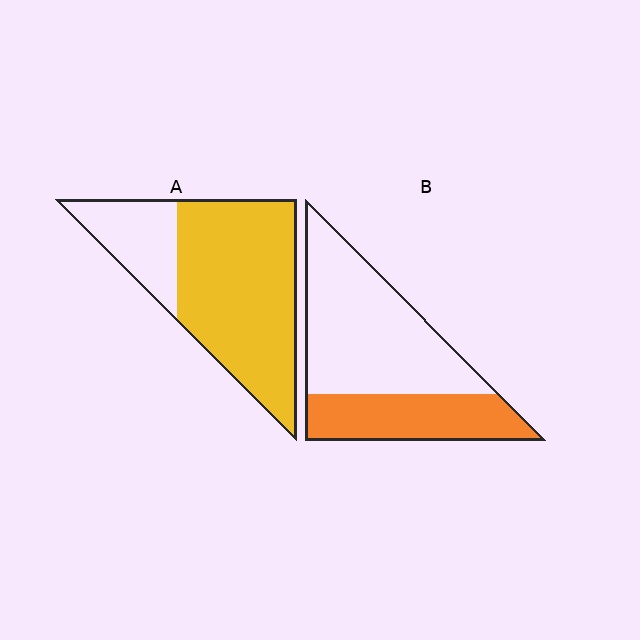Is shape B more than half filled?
No.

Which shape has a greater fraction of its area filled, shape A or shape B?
Shape A.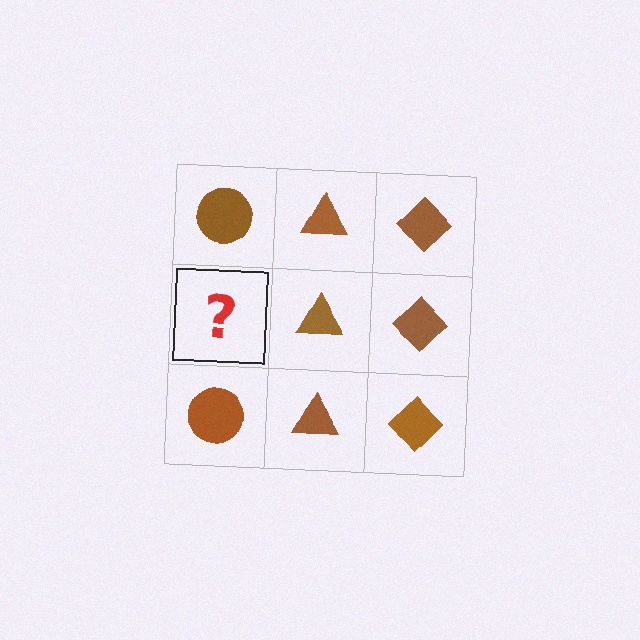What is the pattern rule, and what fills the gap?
The rule is that each column has a consistent shape. The gap should be filled with a brown circle.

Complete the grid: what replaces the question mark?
The question mark should be replaced with a brown circle.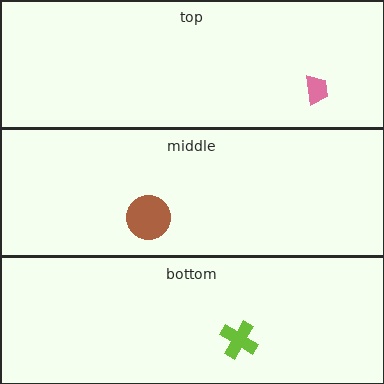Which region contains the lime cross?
The bottom region.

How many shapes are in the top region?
1.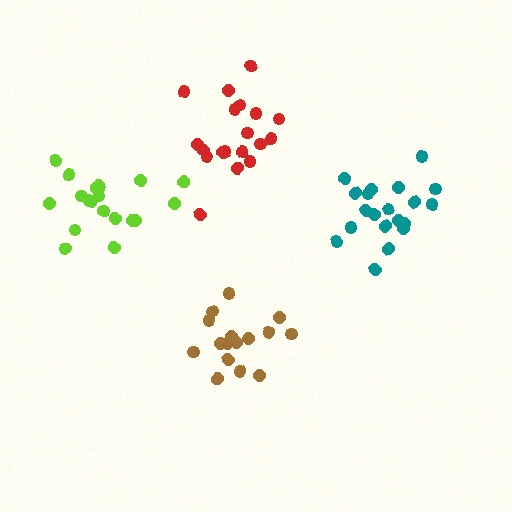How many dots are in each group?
Group 1: 20 dots, Group 2: 20 dots, Group 3: 16 dots, Group 4: 19 dots (75 total).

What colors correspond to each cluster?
The clusters are colored: lime, teal, brown, red.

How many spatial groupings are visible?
There are 4 spatial groupings.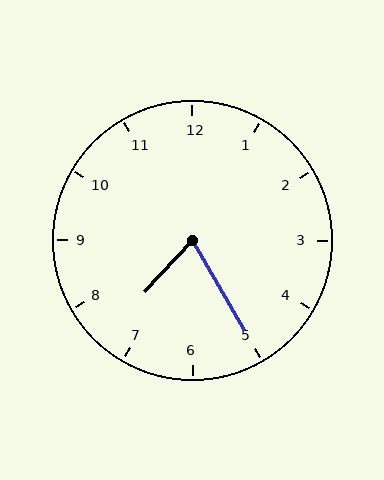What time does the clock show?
7:25.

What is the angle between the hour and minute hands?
Approximately 72 degrees.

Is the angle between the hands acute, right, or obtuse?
It is acute.